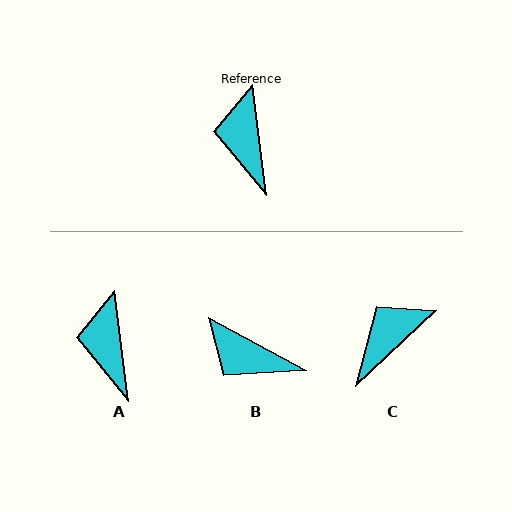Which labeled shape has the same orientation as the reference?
A.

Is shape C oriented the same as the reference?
No, it is off by about 54 degrees.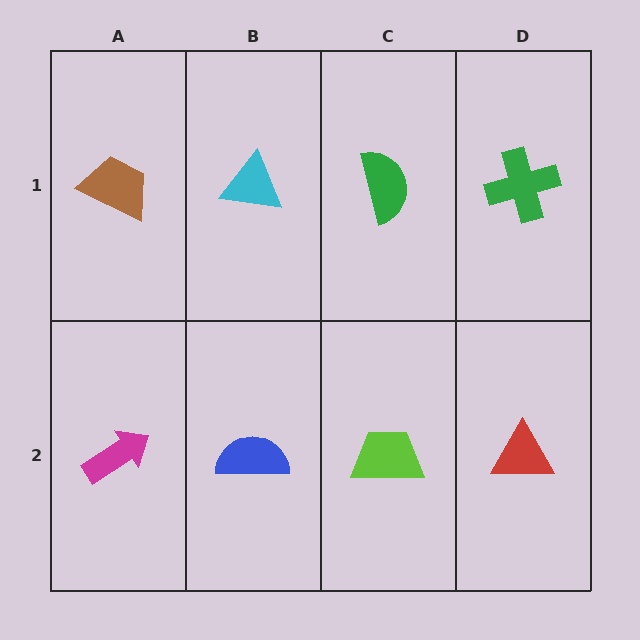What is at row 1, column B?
A cyan triangle.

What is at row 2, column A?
A magenta arrow.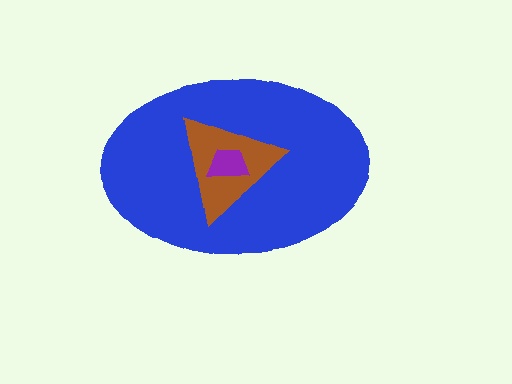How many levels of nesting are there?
3.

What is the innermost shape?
The purple trapezoid.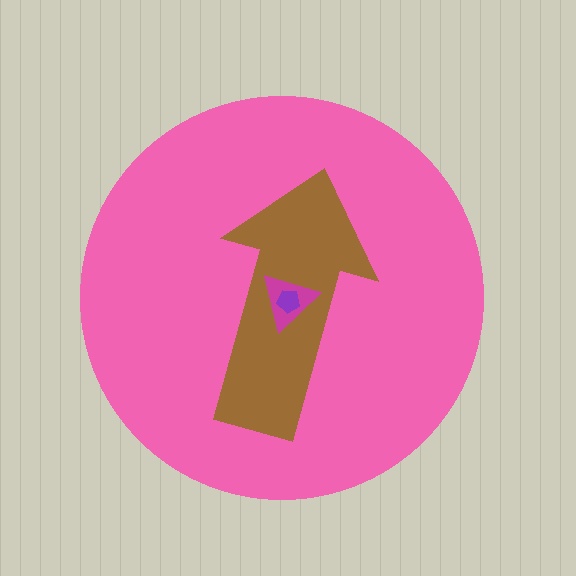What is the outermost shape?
The pink circle.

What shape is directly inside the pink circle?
The brown arrow.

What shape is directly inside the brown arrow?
The magenta triangle.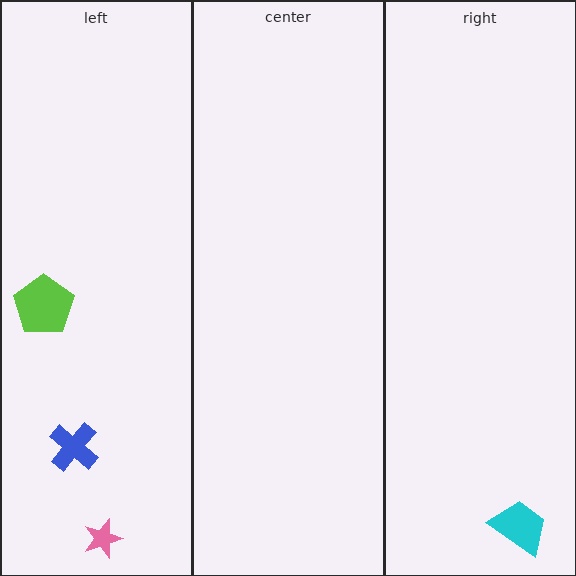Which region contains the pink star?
The left region.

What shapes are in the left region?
The pink star, the blue cross, the lime pentagon.